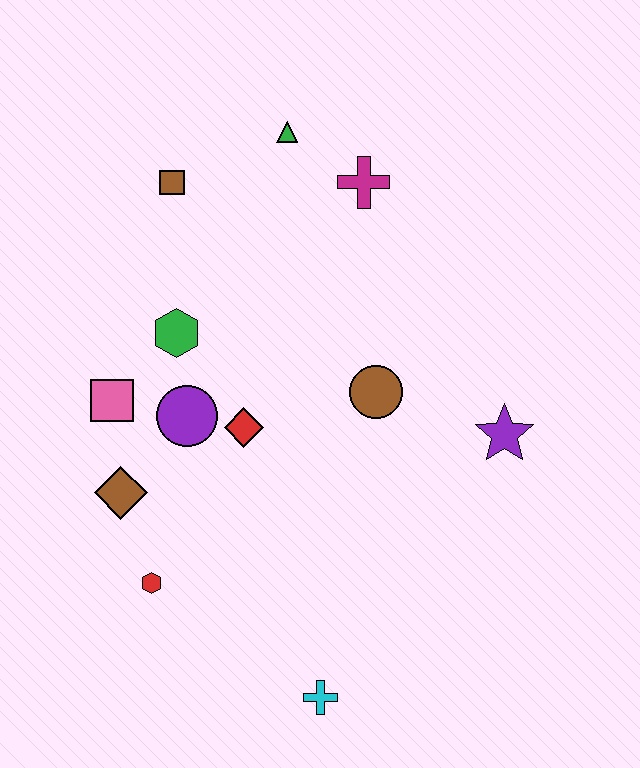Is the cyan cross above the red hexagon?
No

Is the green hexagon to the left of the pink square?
No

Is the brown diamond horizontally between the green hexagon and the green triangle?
No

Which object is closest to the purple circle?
The red diamond is closest to the purple circle.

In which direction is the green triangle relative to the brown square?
The green triangle is to the right of the brown square.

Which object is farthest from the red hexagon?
The green triangle is farthest from the red hexagon.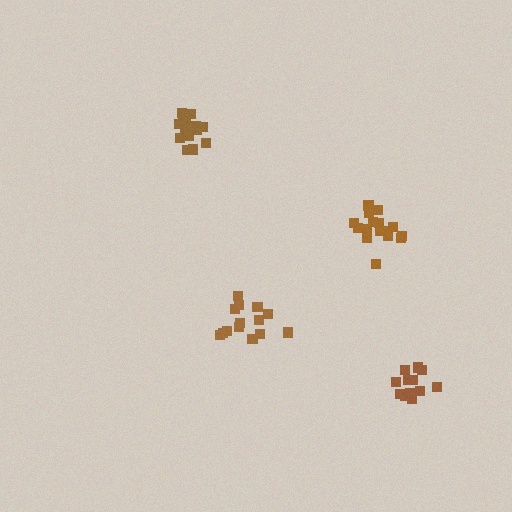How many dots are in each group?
Group 1: 14 dots, Group 2: 12 dots, Group 3: 16 dots, Group 4: 16 dots (58 total).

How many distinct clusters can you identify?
There are 4 distinct clusters.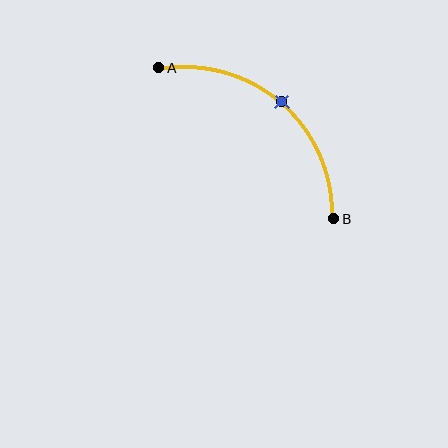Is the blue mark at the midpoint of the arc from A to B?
Yes. The blue mark lies on the arc at equal arc-length from both A and B — it is the arc midpoint.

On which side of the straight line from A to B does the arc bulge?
The arc bulges above and to the right of the straight line connecting A and B.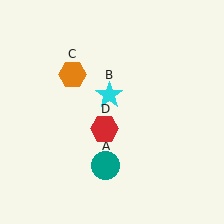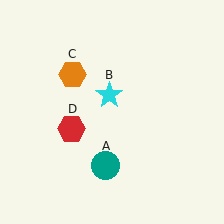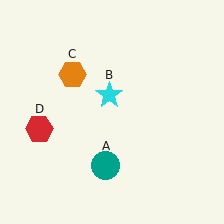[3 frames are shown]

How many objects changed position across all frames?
1 object changed position: red hexagon (object D).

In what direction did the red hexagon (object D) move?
The red hexagon (object D) moved left.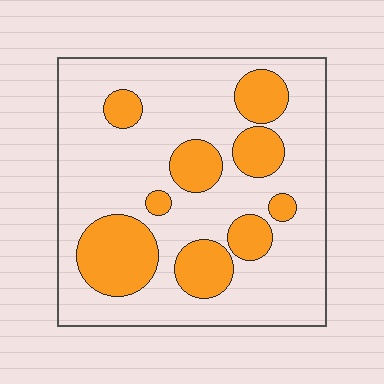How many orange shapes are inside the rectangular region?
9.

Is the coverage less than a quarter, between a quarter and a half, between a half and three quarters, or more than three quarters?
Between a quarter and a half.